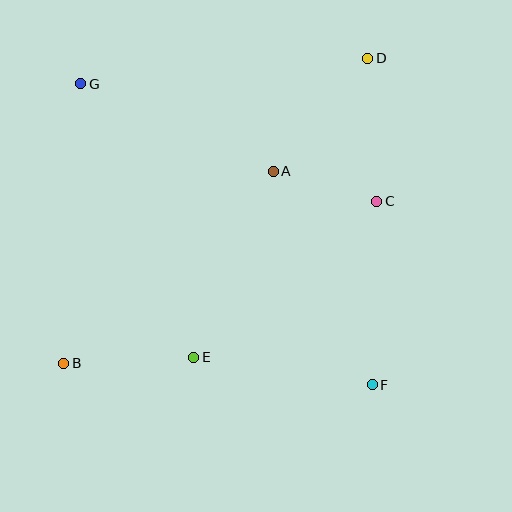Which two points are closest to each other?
Points A and C are closest to each other.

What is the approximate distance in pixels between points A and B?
The distance between A and B is approximately 284 pixels.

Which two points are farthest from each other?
Points B and D are farthest from each other.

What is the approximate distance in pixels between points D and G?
The distance between D and G is approximately 288 pixels.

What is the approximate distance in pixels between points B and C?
The distance between B and C is approximately 353 pixels.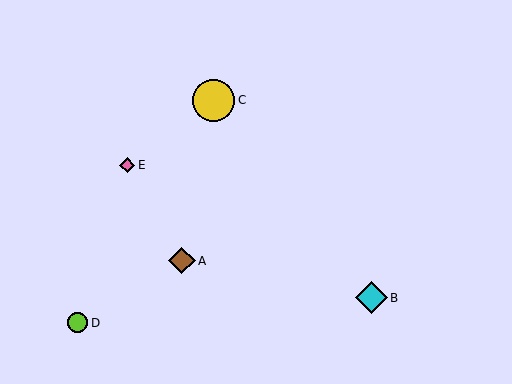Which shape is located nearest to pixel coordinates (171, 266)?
The brown diamond (labeled A) at (182, 261) is nearest to that location.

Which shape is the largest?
The yellow circle (labeled C) is the largest.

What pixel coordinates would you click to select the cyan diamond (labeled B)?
Click at (371, 298) to select the cyan diamond B.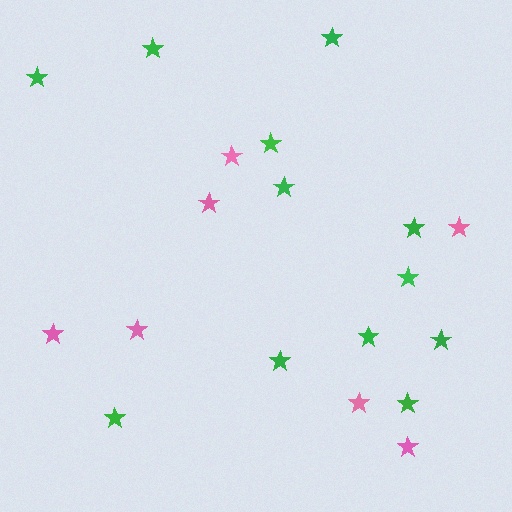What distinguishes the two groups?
There are 2 groups: one group of pink stars (7) and one group of green stars (12).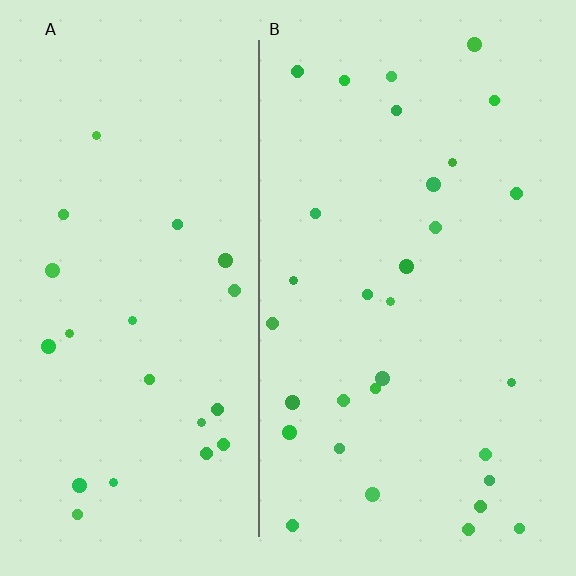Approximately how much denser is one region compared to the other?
Approximately 1.4× — region B over region A.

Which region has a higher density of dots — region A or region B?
B (the right).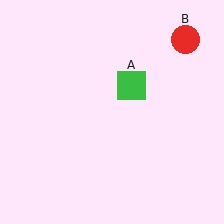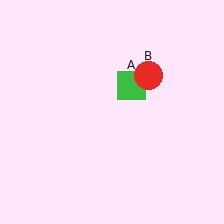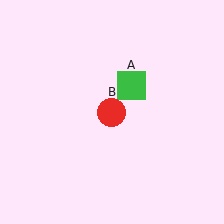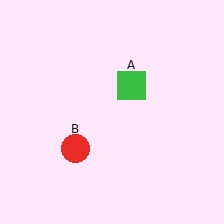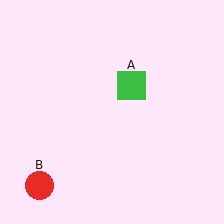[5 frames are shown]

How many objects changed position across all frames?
1 object changed position: red circle (object B).